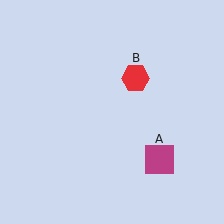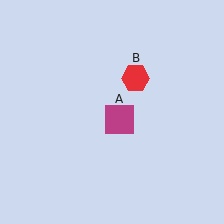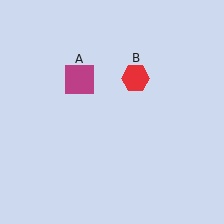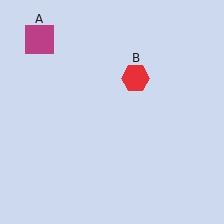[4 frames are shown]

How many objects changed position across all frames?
1 object changed position: magenta square (object A).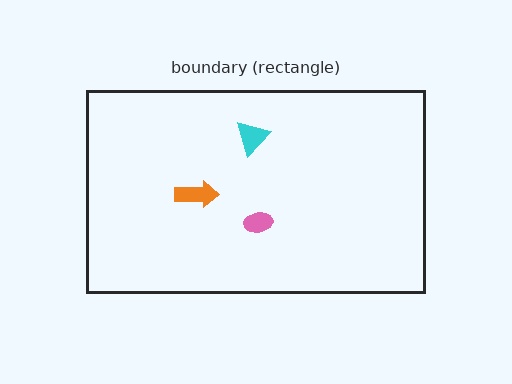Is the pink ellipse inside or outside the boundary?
Inside.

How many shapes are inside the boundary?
3 inside, 0 outside.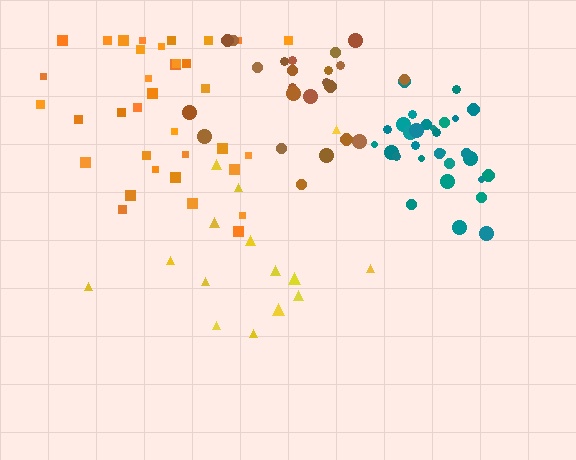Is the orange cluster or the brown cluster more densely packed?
Brown.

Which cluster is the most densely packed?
Teal.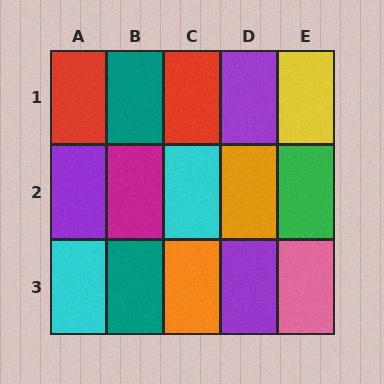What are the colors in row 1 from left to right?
Red, teal, red, purple, yellow.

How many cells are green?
1 cell is green.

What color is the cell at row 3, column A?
Cyan.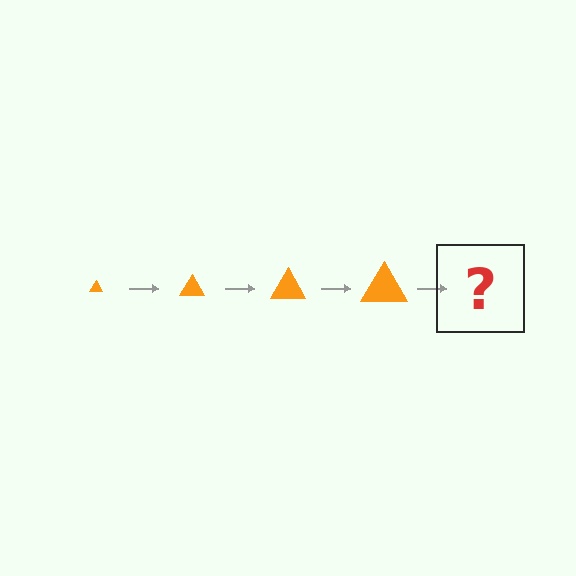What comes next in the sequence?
The next element should be an orange triangle, larger than the previous one.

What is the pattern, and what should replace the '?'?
The pattern is that the triangle gets progressively larger each step. The '?' should be an orange triangle, larger than the previous one.